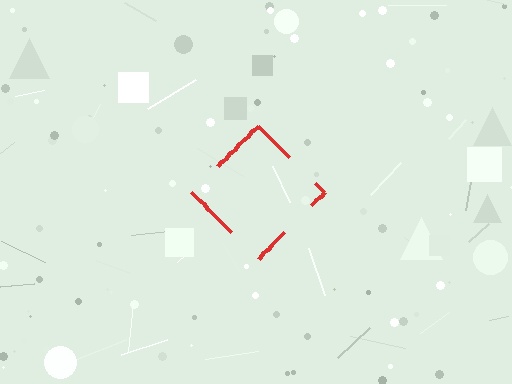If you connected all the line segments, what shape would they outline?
They would outline a diamond.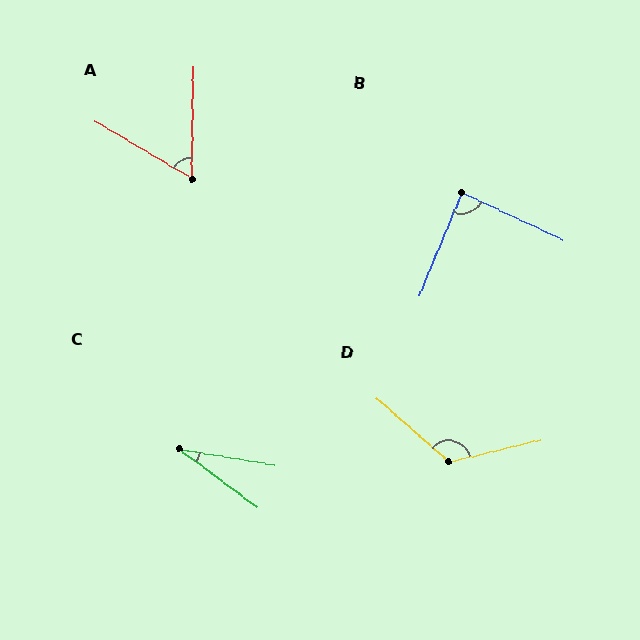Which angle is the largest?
D, at approximately 125 degrees.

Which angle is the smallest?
C, at approximately 27 degrees.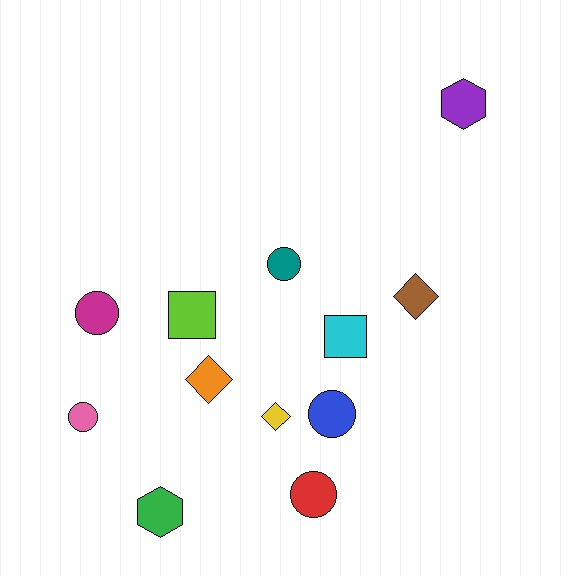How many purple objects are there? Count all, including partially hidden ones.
There is 1 purple object.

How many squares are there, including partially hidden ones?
There are 2 squares.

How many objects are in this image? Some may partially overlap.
There are 12 objects.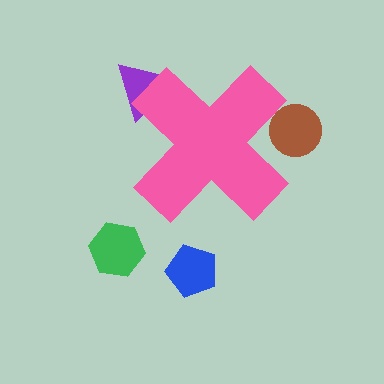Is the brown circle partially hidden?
Yes, the brown circle is partially hidden behind the pink cross.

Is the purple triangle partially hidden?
Yes, the purple triangle is partially hidden behind the pink cross.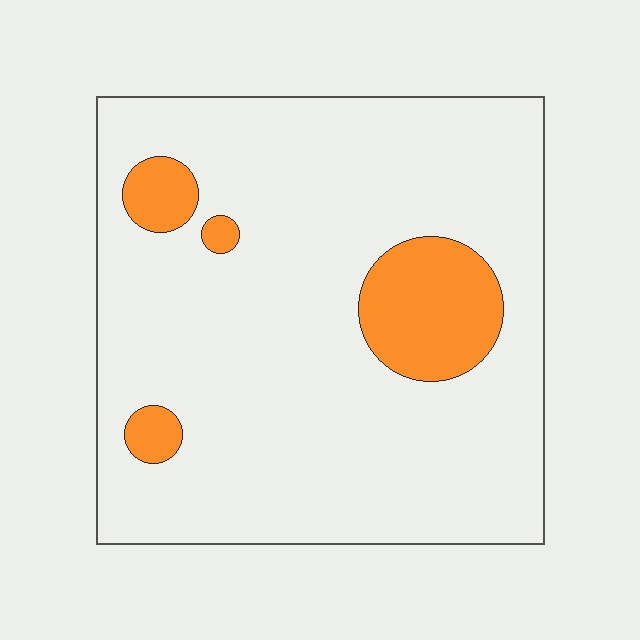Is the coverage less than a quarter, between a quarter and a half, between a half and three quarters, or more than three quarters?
Less than a quarter.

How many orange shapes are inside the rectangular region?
4.